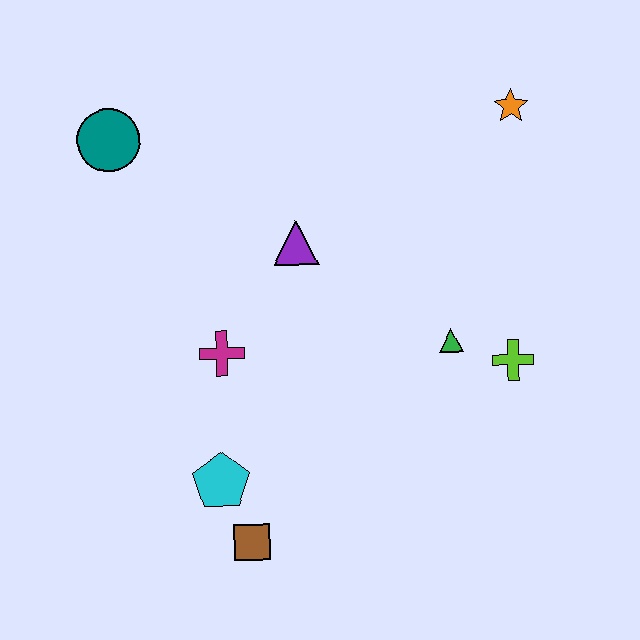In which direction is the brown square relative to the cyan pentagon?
The brown square is below the cyan pentagon.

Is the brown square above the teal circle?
No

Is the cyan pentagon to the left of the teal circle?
No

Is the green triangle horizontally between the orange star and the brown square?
Yes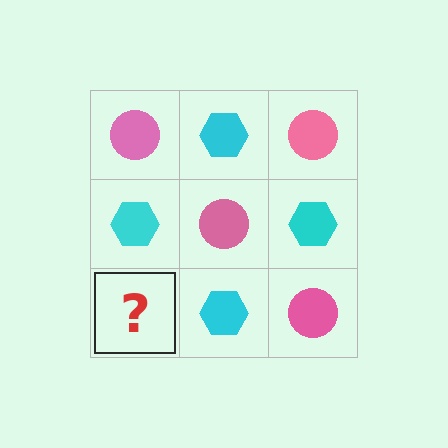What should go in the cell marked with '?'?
The missing cell should contain a pink circle.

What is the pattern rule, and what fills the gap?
The rule is that it alternates pink circle and cyan hexagon in a checkerboard pattern. The gap should be filled with a pink circle.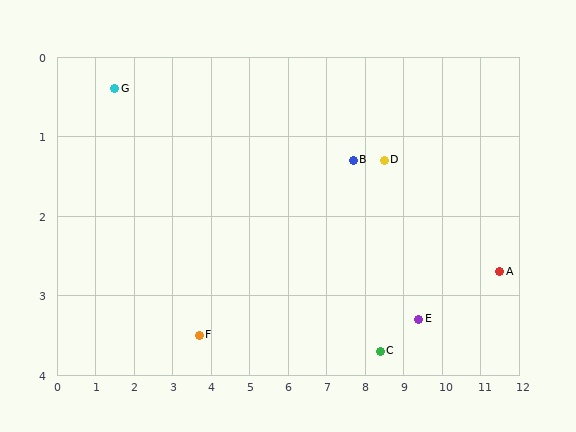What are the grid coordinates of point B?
Point B is at approximately (7.7, 1.3).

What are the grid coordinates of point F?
Point F is at approximately (3.7, 3.5).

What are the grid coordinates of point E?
Point E is at approximately (9.4, 3.3).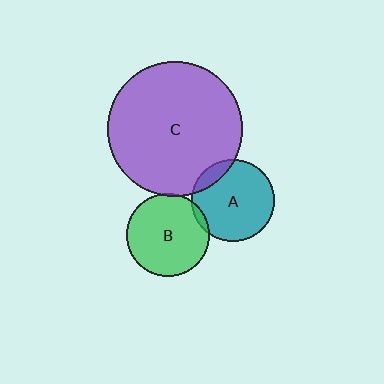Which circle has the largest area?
Circle C (purple).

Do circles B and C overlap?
Yes.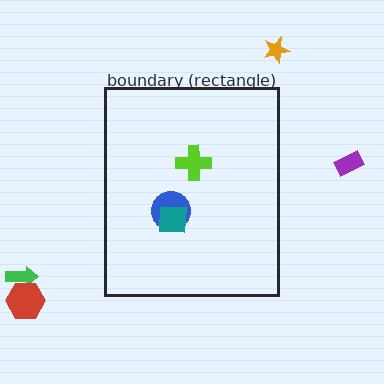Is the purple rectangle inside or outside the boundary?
Outside.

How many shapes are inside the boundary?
3 inside, 4 outside.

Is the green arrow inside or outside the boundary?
Outside.